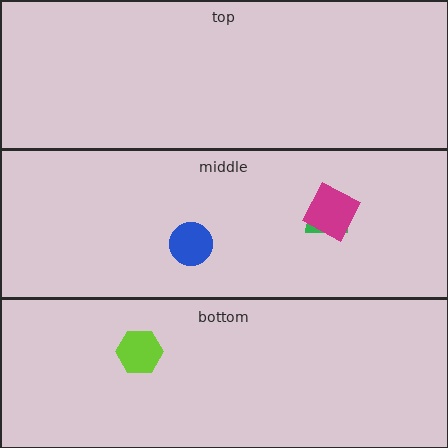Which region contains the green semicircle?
The middle region.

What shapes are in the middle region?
The blue circle, the green semicircle, the magenta square.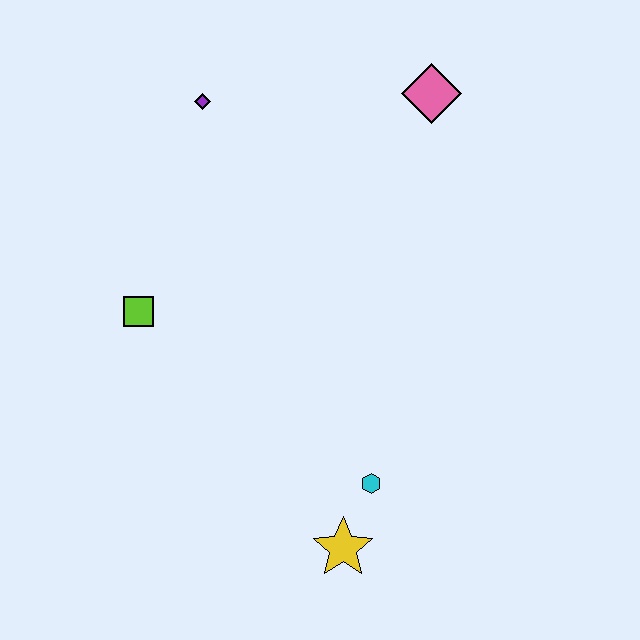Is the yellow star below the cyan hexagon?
Yes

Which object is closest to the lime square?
The purple diamond is closest to the lime square.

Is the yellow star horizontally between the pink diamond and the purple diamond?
Yes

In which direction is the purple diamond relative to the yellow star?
The purple diamond is above the yellow star.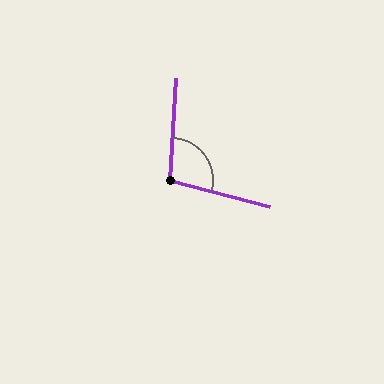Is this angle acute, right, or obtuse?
It is obtuse.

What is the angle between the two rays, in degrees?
Approximately 102 degrees.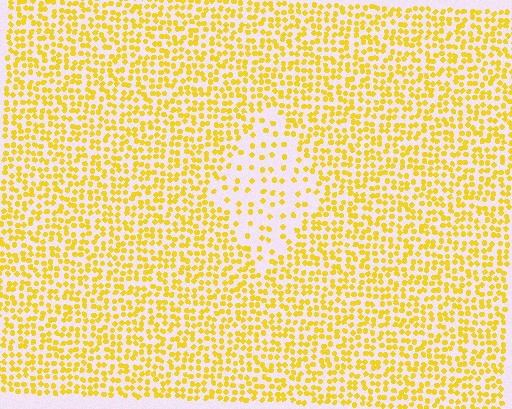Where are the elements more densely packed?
The elements are more densely packed outside the diamond boundary.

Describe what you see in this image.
The image contains small yellow elements arranged at two different densities. A diamond-shaped region is visible where the elements are less densely packed than the surrounding area.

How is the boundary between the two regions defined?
The boundary is defined by a change in element density (approximately 2.6x ratio). All elements are the same color, size, and shape.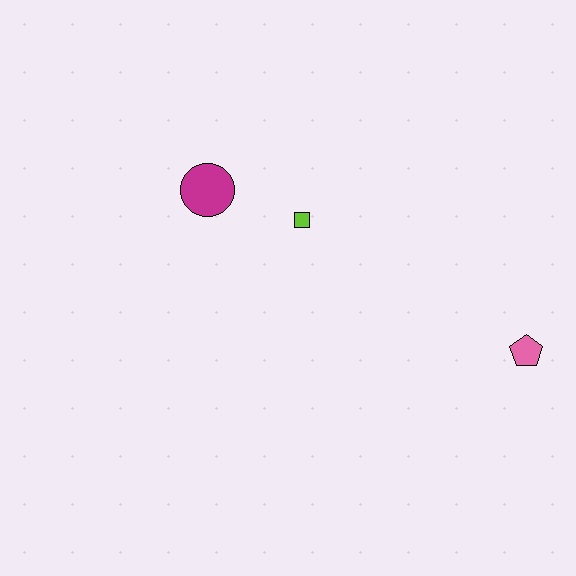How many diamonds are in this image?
There are no diamonds.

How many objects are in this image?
There are 3 objects.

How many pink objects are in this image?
There is 1 pink object.